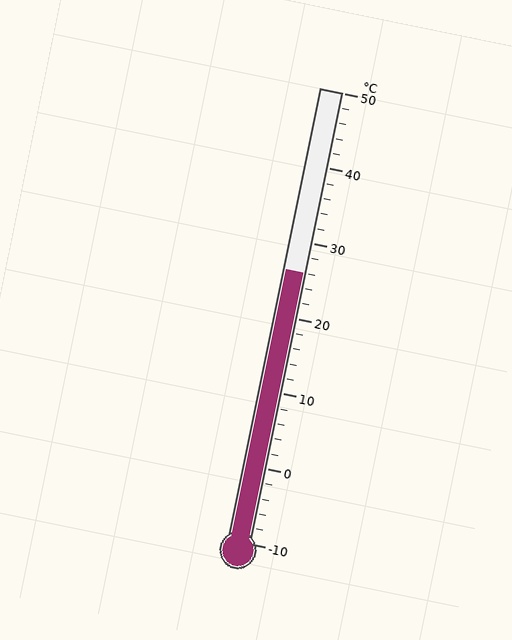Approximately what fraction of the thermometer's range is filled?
The thermometer is filled to approximately 60% of its range.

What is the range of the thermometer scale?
The thermometer scale ranges from -10°C to 50°C.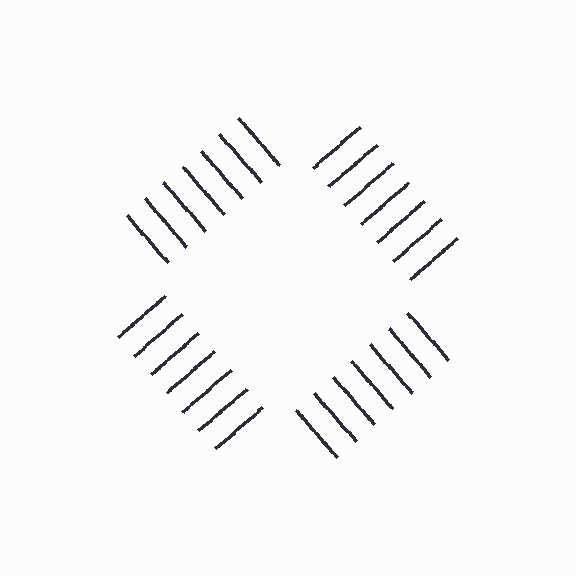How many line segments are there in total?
28 — 7 along each of the 4 edges.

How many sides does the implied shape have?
4 sides — the line-ends trace a square.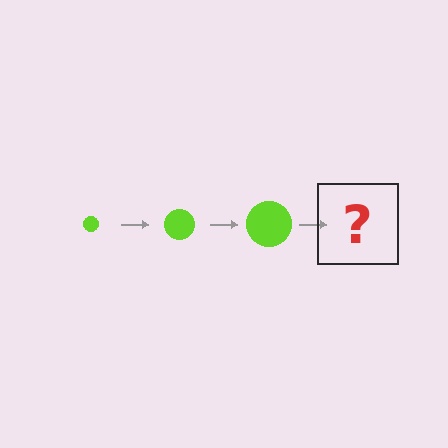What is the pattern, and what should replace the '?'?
The pattern is that the circle gets progressively larger each step. The '?' should be a lime circle, larger than the previous one.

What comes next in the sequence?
The next element should be a lime circle, larger than the previous one.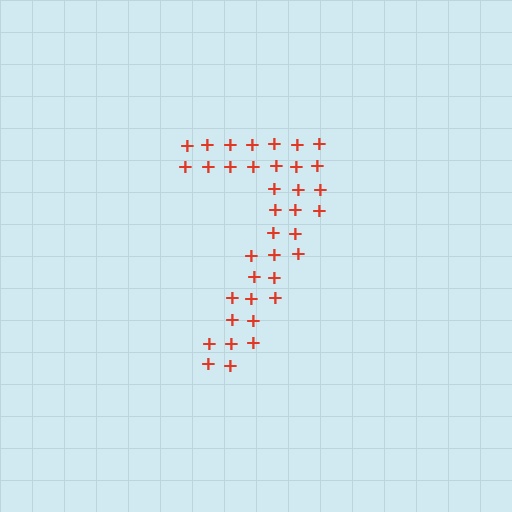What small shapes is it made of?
It is made of small plus signs.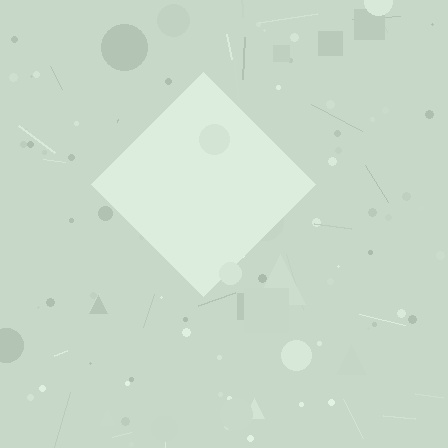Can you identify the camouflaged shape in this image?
The camouflaged shape is a diamond.